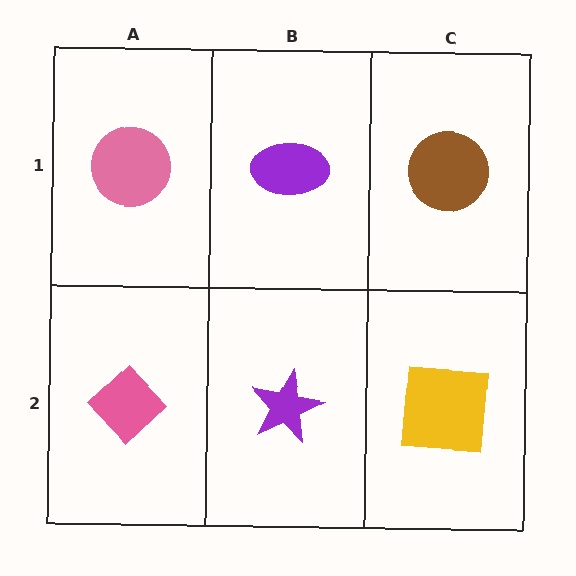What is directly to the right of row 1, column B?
A brown circle.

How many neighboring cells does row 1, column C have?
2.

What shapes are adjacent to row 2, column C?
A brown circle (row 1, column C), a purple star (row 2, column B).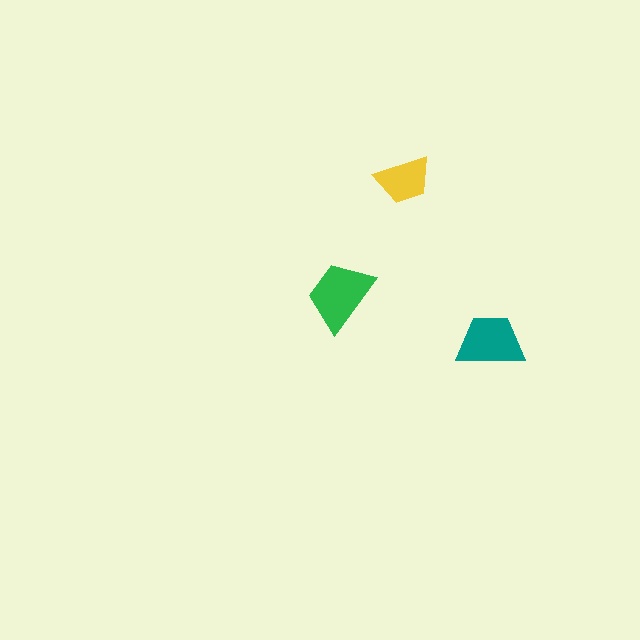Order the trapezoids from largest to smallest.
the green one, the teal one, the yellow one.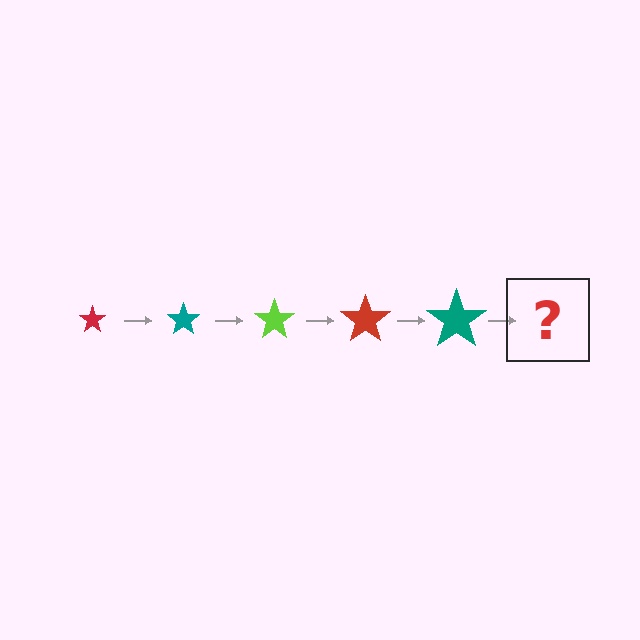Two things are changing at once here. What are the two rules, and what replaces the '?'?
The two rules are that the star grows larger each step and the color cycles through red, teal, and lime. The '?' should be a lime star, larger than the previous one.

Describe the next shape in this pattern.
It should be a lime star, larger than the previous one.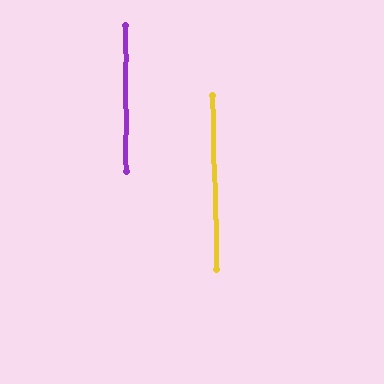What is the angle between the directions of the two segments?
Approximately 1 degree.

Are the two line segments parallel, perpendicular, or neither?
Parallel — their directions differ by only 1.4°.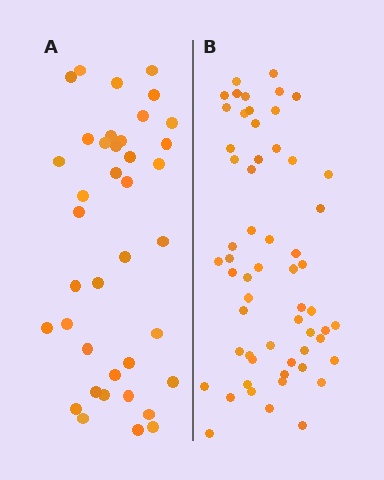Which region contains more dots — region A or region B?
Region B (the right region) has more dots.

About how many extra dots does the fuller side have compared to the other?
Region B has approximately 20 more dots than region A.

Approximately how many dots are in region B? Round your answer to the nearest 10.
About 60 dots. (The exact count is 58, which rounds to 60.)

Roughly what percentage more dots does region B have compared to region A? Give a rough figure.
About 50% more.